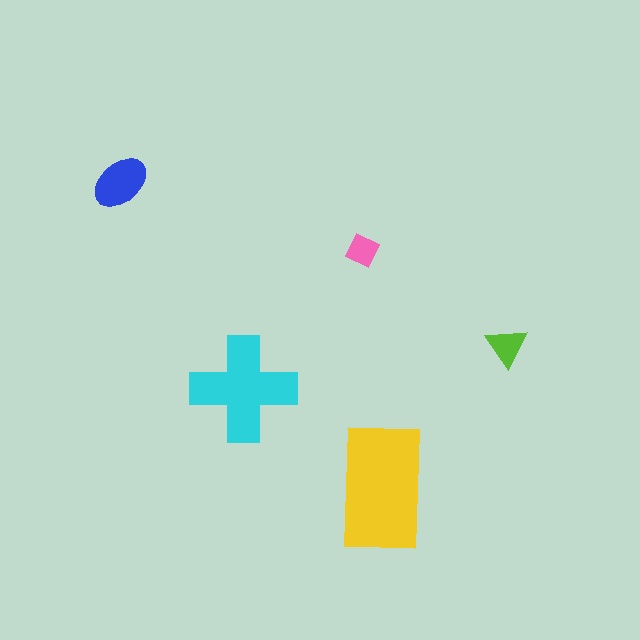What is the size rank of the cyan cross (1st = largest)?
2nd.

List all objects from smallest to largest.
The pink diamond, the lime triangle, the blue ellipse, the cyan cross, the yellow rectangle.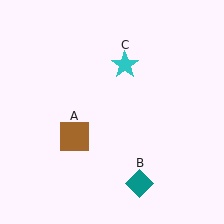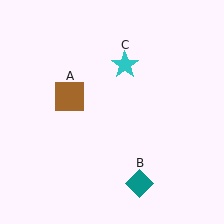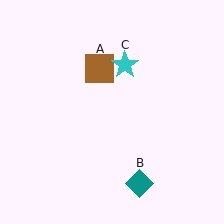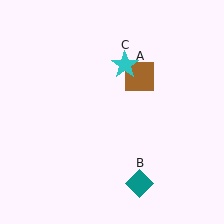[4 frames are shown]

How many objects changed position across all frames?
1 object changed position: brown square (object A).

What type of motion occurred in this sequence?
The brown square (object A) rotated clockwise around the center of the scene.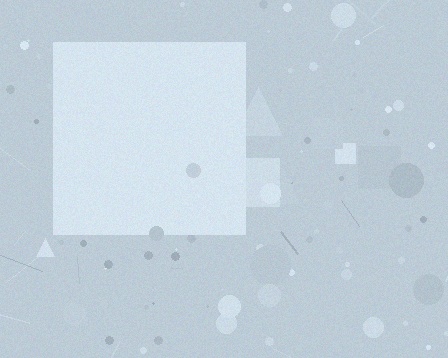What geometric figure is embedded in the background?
A square is embedded in the background.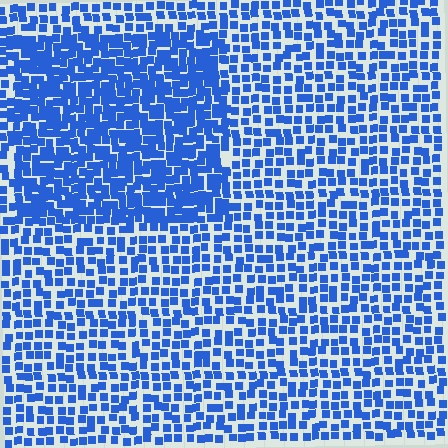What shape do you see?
I see a rectangle.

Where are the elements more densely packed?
The elements are more densely packed inside the rectangle boundary.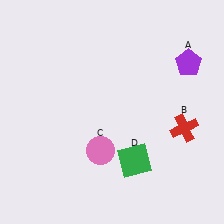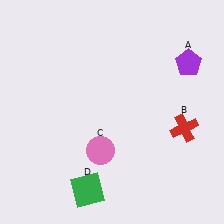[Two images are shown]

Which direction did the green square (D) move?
The green square (D) moved left.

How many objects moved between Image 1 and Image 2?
1 object moved between the two images.